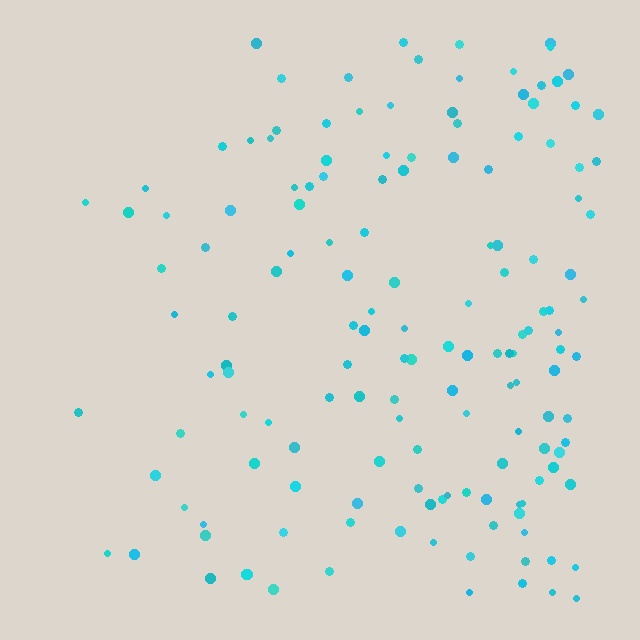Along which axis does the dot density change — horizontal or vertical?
Horizontal.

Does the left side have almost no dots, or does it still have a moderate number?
Still a moderate number, just noticeably fewer than the right.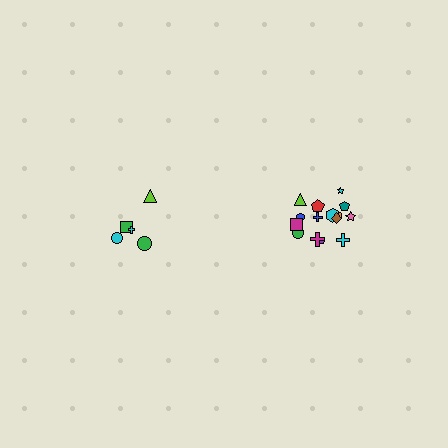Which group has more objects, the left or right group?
The right group.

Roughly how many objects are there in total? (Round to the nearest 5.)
Roughly 20 objects in total.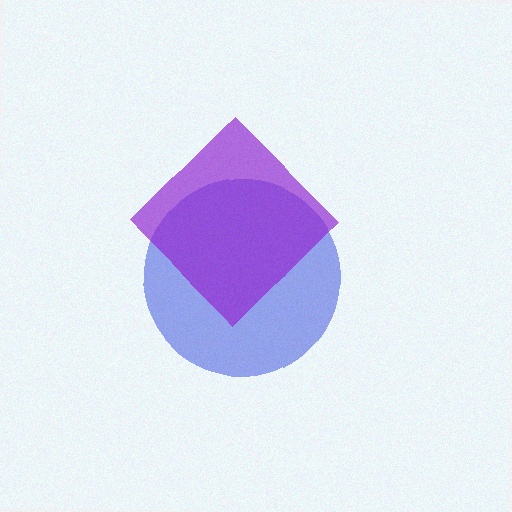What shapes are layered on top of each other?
The layered shapes are: a blue circle, a purple diamond.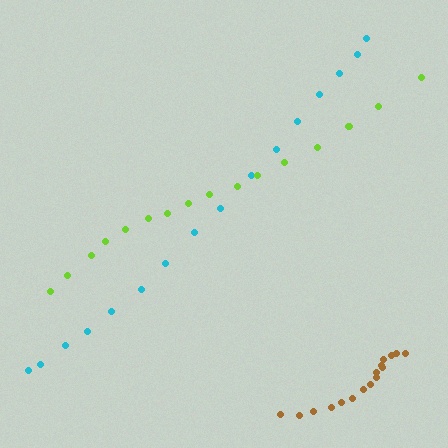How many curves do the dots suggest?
There are 3 distinct paths.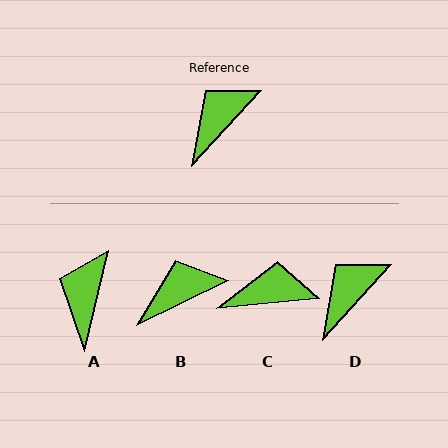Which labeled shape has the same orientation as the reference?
D.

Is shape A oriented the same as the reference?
No, it is off by about 29 degrees.